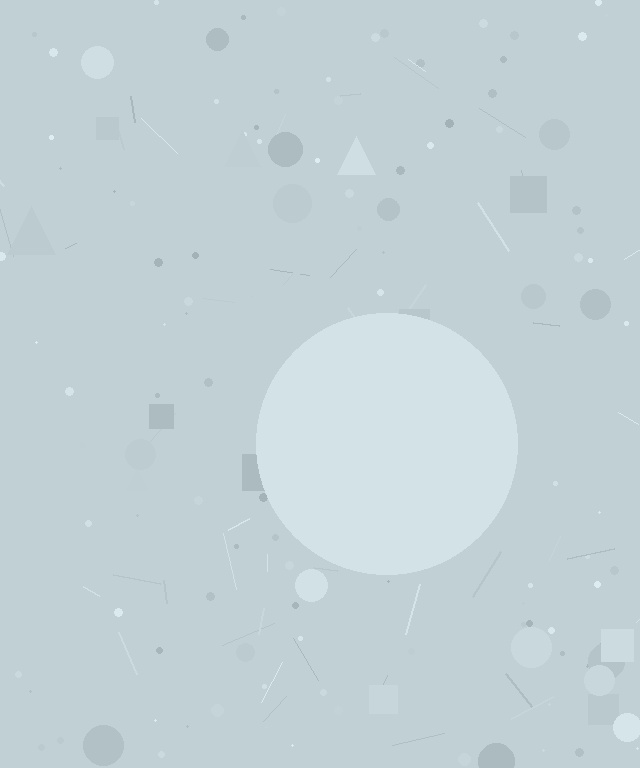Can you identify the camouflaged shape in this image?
The camouflaged shape is a circle.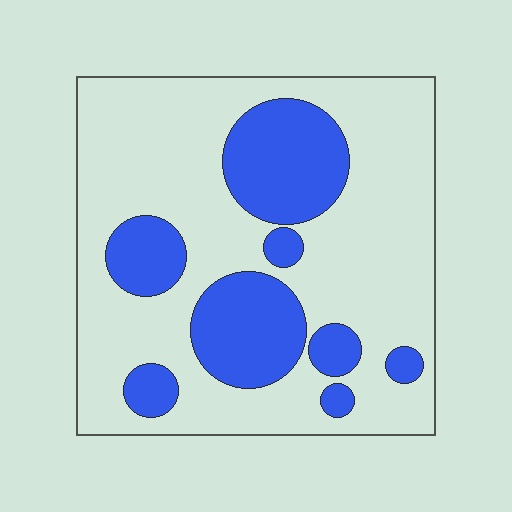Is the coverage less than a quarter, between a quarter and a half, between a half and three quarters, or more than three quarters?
Between a quarter and a half.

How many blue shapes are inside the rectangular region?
8.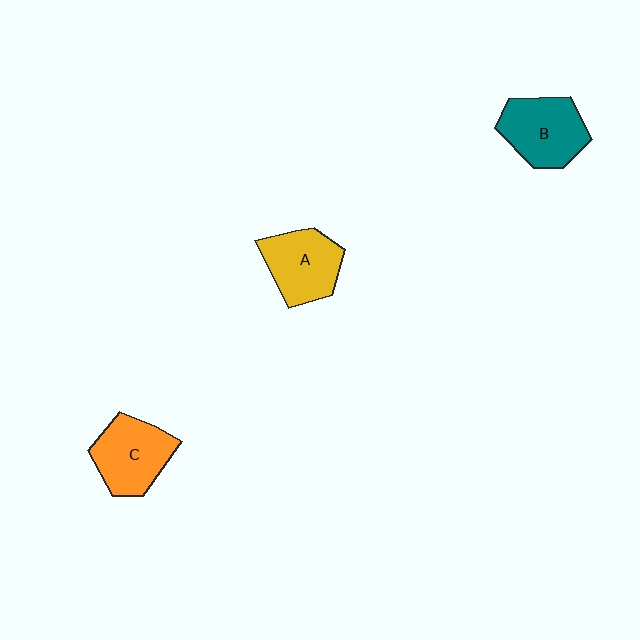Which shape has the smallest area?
Shape A (yellow).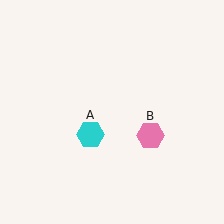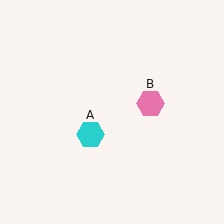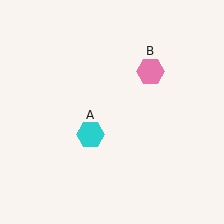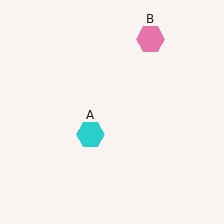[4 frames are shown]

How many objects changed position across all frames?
1 object changed position: pink hexagon (object B).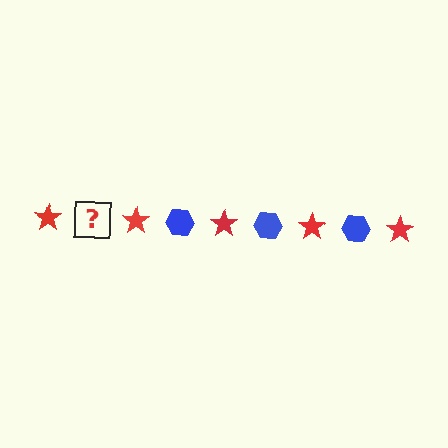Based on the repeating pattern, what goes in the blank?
The blank should be a blue hexagon.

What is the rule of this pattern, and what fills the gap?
The rule is that the pattern alternates between red star and blue hexagon. The gap should be filled with a blue hexagon.